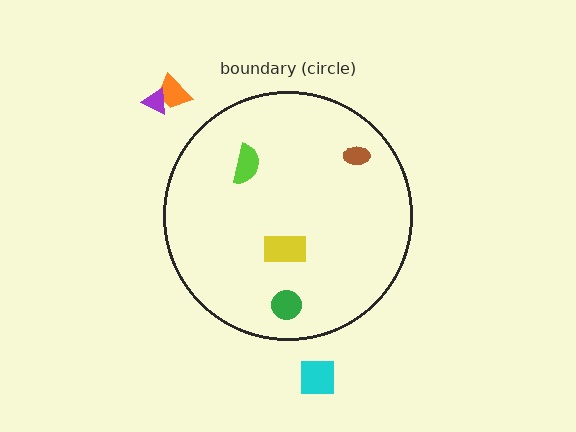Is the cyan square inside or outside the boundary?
Outside.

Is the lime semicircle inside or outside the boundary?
Inside.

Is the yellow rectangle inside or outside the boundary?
Inside.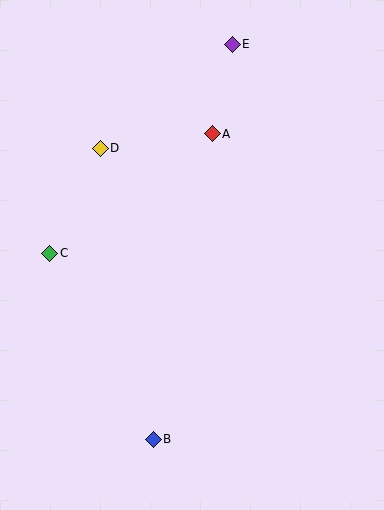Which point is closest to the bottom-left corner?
Point B is closest to the bottom-left corner.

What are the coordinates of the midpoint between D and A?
The midpoint between D and A is at (156, 141).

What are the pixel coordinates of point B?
Point B is at (153, 439).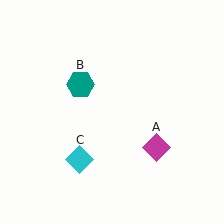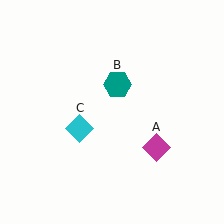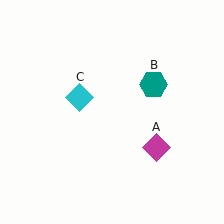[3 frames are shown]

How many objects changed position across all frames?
2 objects changed position: teal hexagon (object B), cyan diamond (object C).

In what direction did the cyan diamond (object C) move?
The cyan diamond (object C) moved up.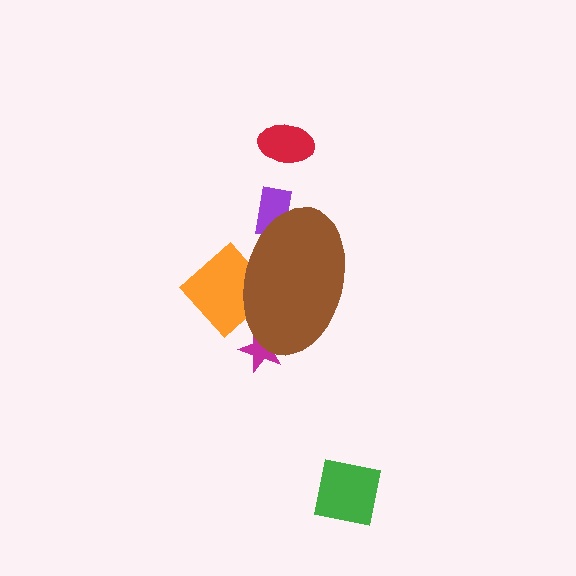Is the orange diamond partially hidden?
Yes, the orange diamond is partially hidden behind the brown ellipse.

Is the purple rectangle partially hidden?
Yes, the purple rectangle is partially hidden behind the brown ellipse.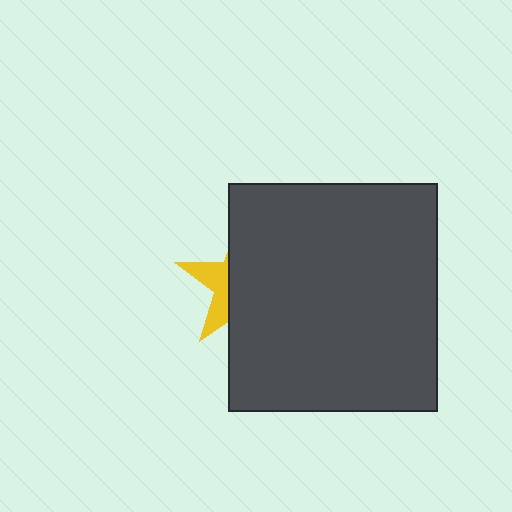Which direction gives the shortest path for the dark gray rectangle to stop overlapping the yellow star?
Moving right gives the shortest separation.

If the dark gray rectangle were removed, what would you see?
You would see the complete yellow star.